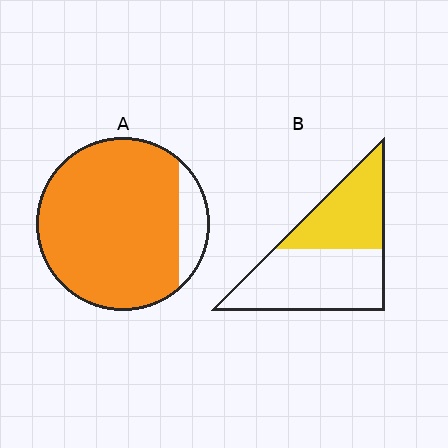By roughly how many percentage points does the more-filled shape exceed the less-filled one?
By roughly 45 percentage points (A over B).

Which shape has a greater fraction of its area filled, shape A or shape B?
Shape A.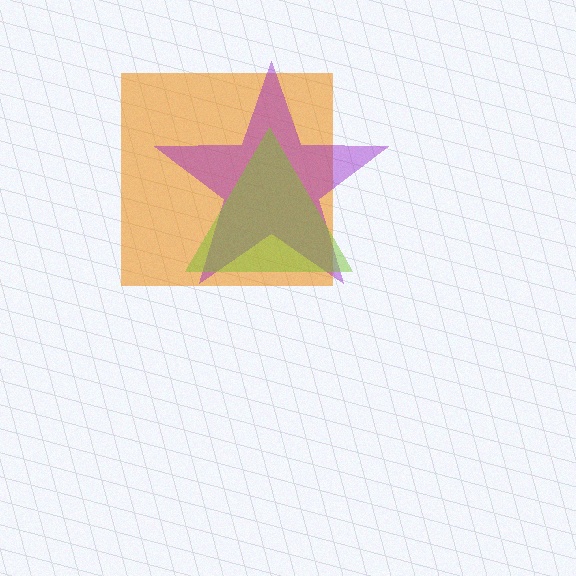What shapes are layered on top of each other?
The layered shapes are: an orange square, a purple star, a lime triangle.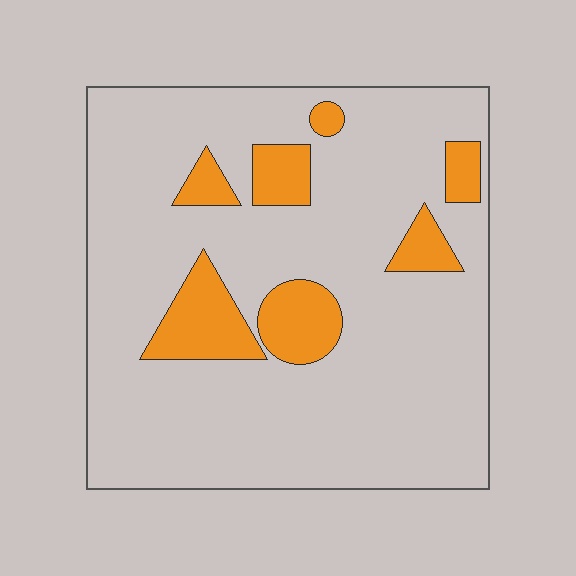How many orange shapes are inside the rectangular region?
7.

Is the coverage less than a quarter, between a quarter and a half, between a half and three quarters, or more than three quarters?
Less than a quarter.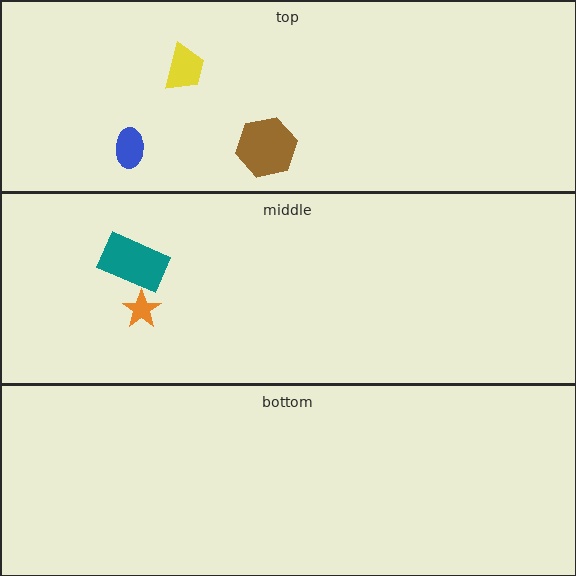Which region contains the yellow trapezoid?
The top region.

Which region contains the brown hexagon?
The top region.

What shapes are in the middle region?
The teal rectangle, the orange star.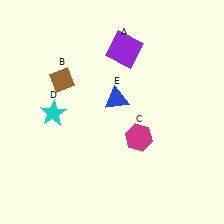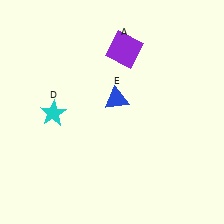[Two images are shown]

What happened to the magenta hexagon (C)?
The magenta hexagon (C) was removed in Image 2. It was in the bottom-right area of Image 1.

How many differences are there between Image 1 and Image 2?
There are 2 differences between the two images.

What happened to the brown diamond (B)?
The brown diamond (B) was removed in Image 2. It was in the top-left area of Image 1.